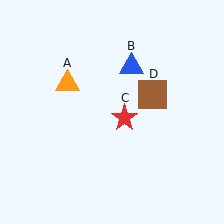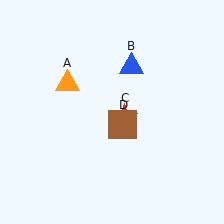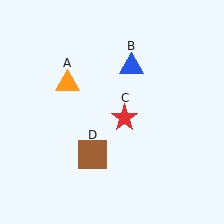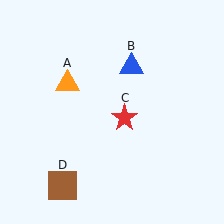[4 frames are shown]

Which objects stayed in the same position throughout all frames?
Orange triangle (object A) and blue triangle (object B) and red star (object C) remained stationary.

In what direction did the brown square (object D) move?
The brown square (object D) moved down and to the left.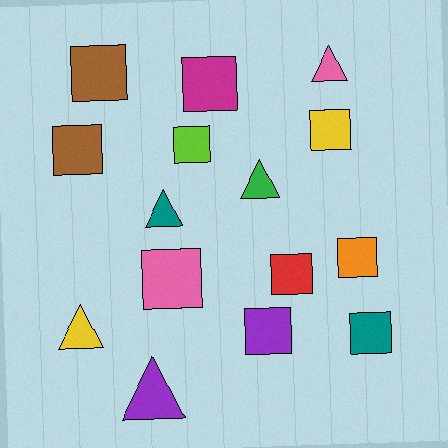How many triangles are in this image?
There are 5 triangles.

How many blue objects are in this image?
There are no blue objects.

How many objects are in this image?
There are 15 objects.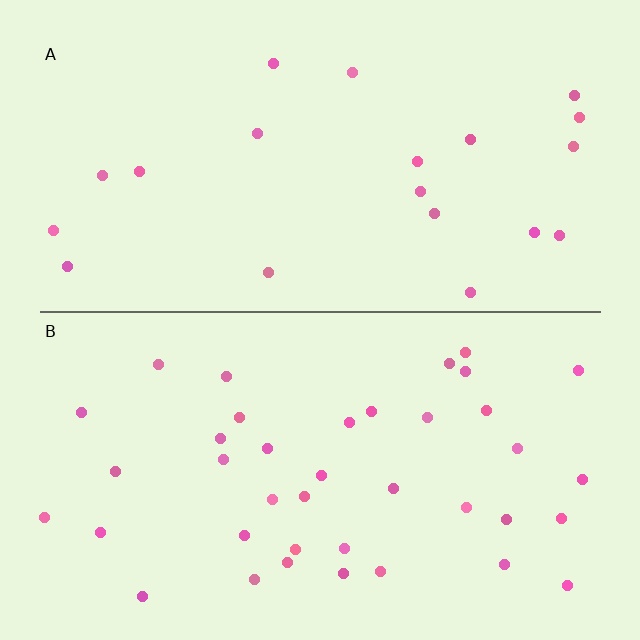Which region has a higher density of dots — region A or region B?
B (the bottom).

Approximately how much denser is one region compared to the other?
Approximately 1.9× — region B over region A.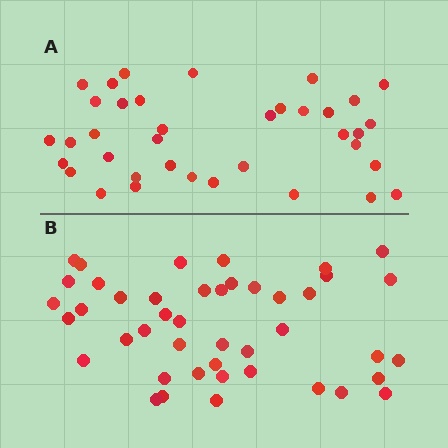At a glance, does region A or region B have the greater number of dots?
Region B (the bottom region) has more dots.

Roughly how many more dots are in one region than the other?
Region B has roughly 8 or so more dots than region A.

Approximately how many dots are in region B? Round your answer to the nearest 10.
About 40 dots. (The exact count is 44, which rounds to 40.)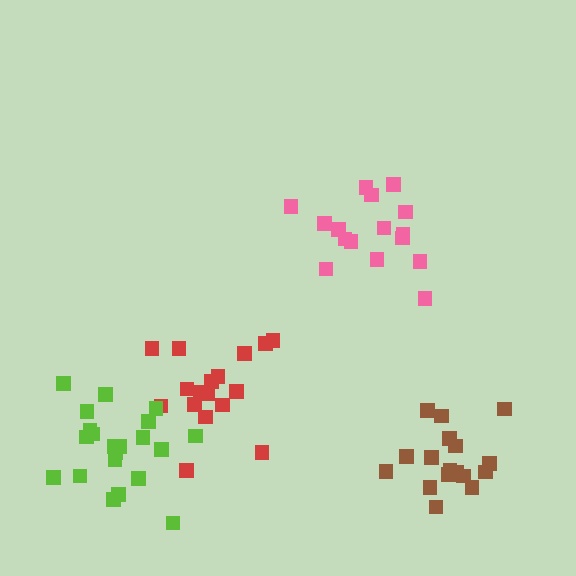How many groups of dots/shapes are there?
There are 4 groups.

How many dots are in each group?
Group 1: 18 dots, Group 2: 17 dots, Group 3: 21 dots, Group 4: 16 dots (72 total).